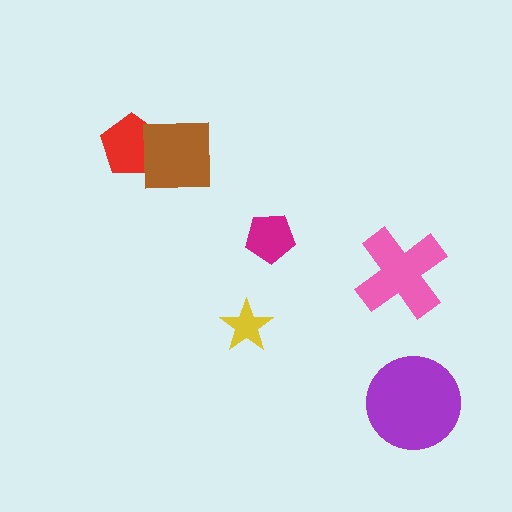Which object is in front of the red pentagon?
The brown square is in front of the red pentagon.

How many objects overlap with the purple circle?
0 objects overlap with the purple circle.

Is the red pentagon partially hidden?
Yes, it is partially covered by another shape.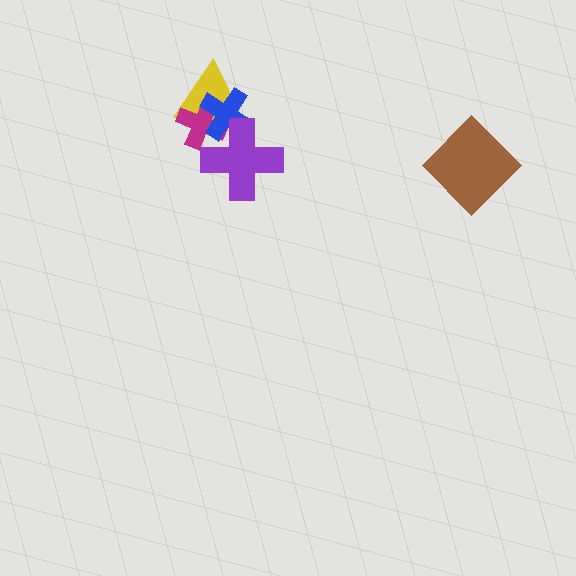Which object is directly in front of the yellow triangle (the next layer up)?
The magenta cross is directly in front of the yellow triangle.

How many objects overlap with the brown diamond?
0 objects overlap with the brown diamond.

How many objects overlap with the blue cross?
3 objects overlap with the blue cross.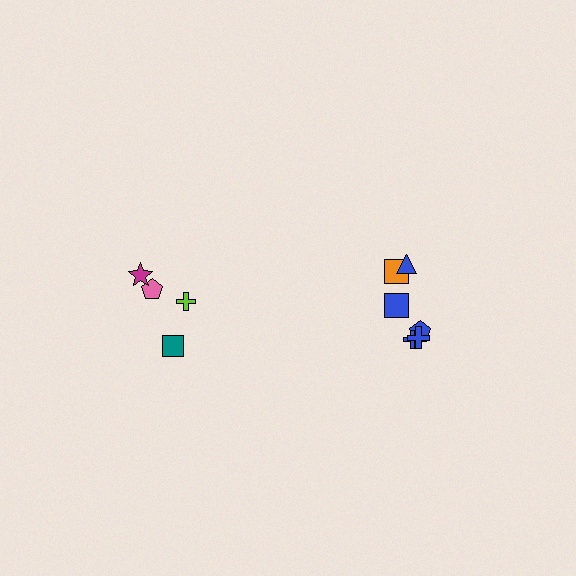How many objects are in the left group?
There are 4 objects.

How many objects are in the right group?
There are 6 objects.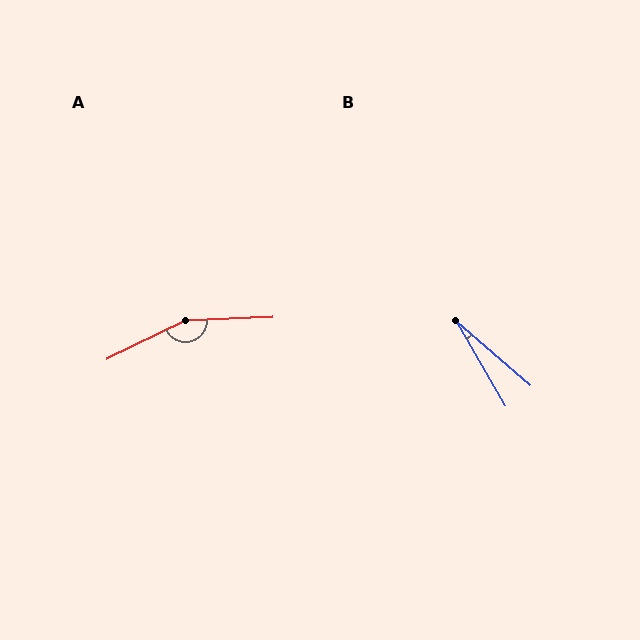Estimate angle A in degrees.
Approximately 156 degrees.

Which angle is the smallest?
B, at approximately 19 degrees.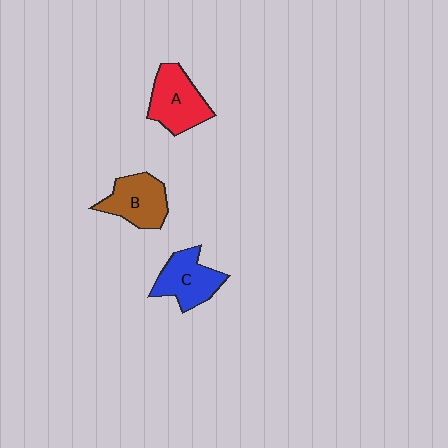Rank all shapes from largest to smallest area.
From largest to smallest: A (red), B (brown), C (blue).